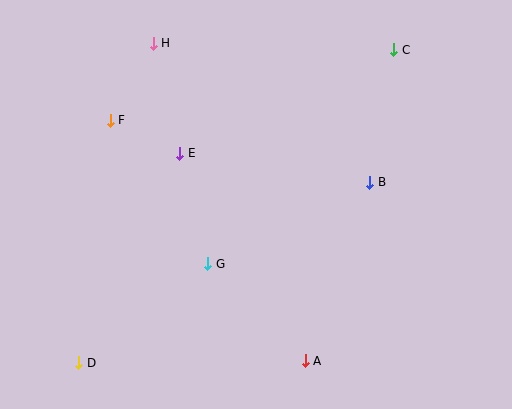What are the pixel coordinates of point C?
Point C is at (394, 50).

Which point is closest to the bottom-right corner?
Point A is closest to the bottom-right corner.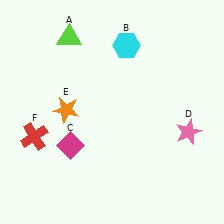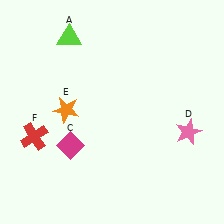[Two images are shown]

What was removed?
The cyan hexagon (B) was removed in Image 2.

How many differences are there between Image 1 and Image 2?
There is 1 difference between the two images.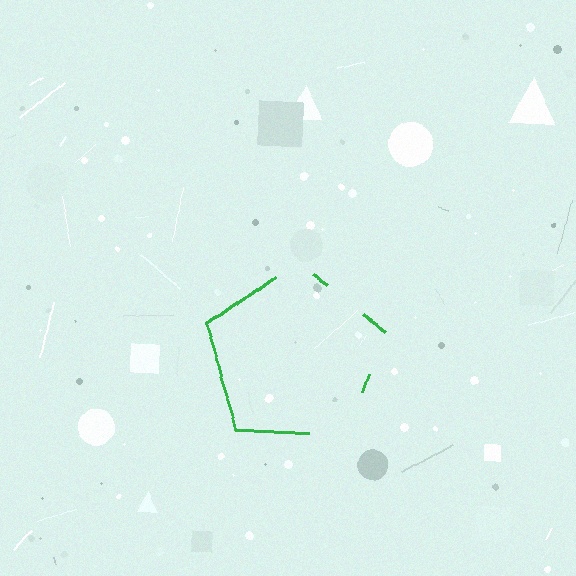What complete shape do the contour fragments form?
The contour fragments form a pentagon.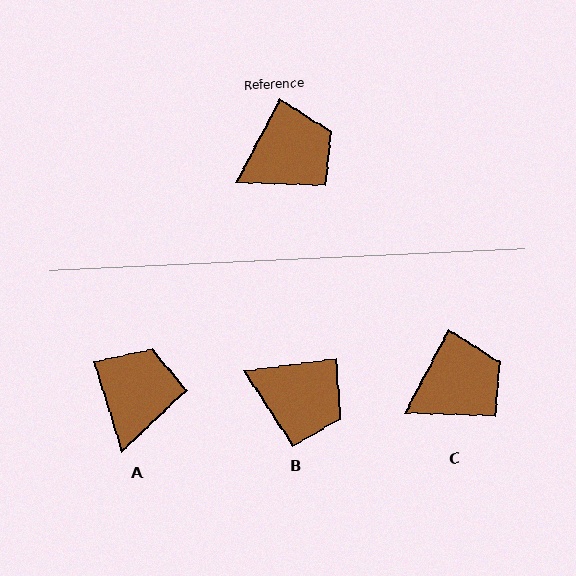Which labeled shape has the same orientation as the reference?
C.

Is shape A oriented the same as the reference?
No, it is off by about 45 degrees.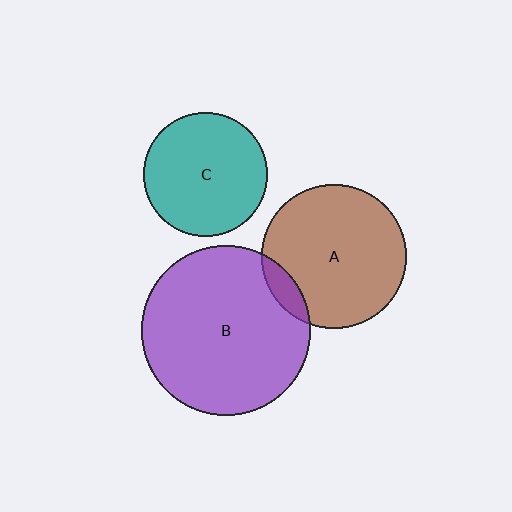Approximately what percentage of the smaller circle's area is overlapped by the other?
Approximately 10%.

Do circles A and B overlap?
Yes.